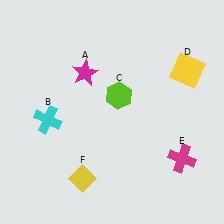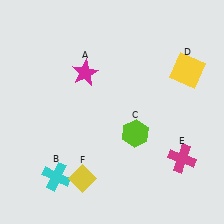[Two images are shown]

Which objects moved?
The objects that moved are: the cyan cross (B), the lime hexagon (C).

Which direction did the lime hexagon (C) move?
The lime hexagon (C) moved down.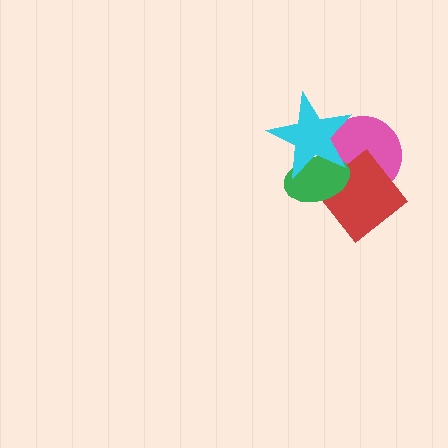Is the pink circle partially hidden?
Yes, it is partially covered by another shape.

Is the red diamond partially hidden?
Yes, it is partially covered by another shape.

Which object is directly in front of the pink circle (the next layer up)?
The red diamond is directly in front of the pink circle.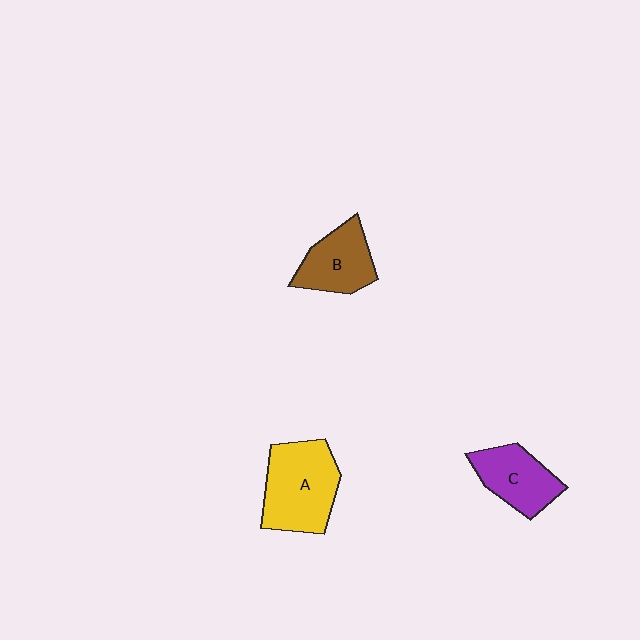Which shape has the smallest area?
Shape C (purple).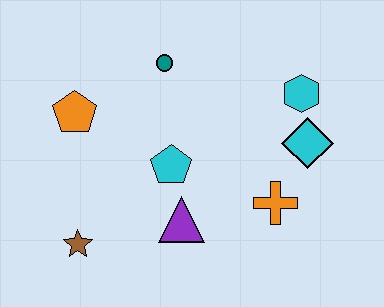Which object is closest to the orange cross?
The cyan diamond is closest to the orange cross.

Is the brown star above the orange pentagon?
No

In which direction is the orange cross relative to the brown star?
The orange cross is to the right of the brown star.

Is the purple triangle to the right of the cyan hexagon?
No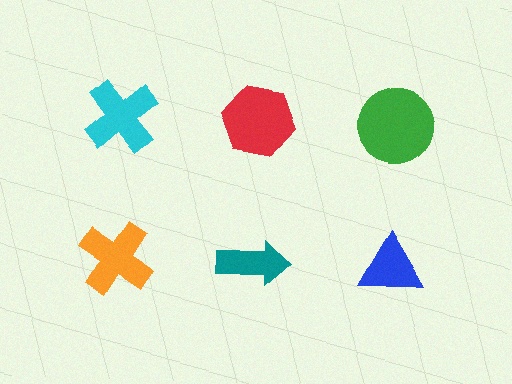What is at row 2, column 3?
A blue triangle.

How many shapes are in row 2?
3 shapes.